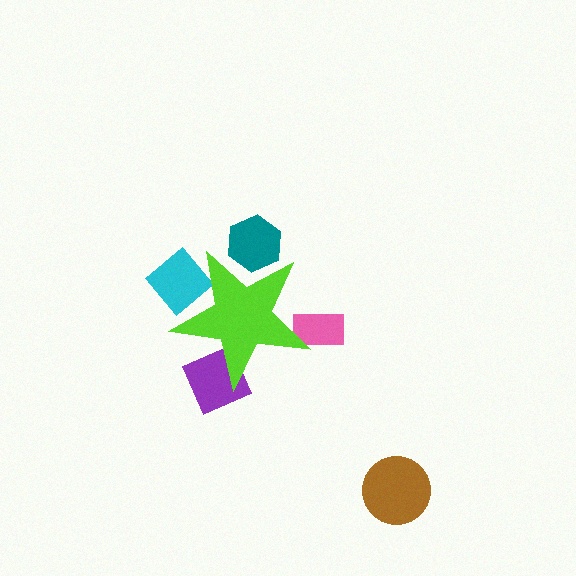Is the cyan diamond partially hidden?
Yes, the cyan diamond is partially hidden behind the lime star.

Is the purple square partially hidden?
Yes, the purple square is partially hidden behind the lime star.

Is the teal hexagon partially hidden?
Yes, the teal hexagon is partially hidden behind the lime star.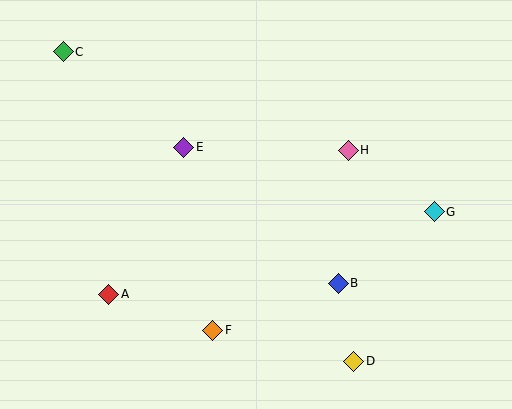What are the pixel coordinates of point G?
Point G is at (434, 212).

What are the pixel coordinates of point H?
Point H is at (348, 150).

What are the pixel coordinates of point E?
Point E is at (184, 147).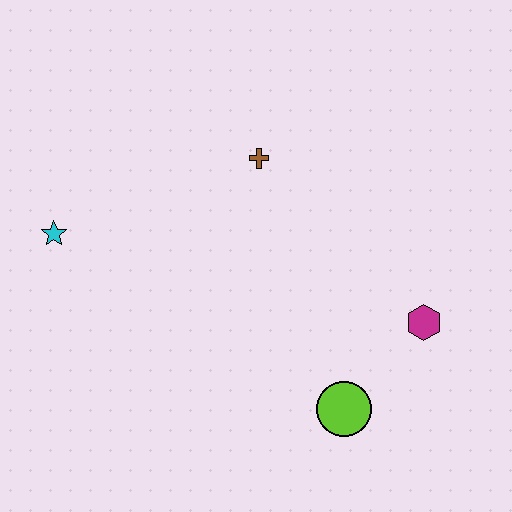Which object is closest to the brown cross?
The cyan star is closest to the brown cross.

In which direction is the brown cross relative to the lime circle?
The brown cross is above the lime circle.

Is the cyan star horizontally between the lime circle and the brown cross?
No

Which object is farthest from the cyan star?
The magenta hexagon is farthest from the cyan star.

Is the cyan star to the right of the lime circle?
No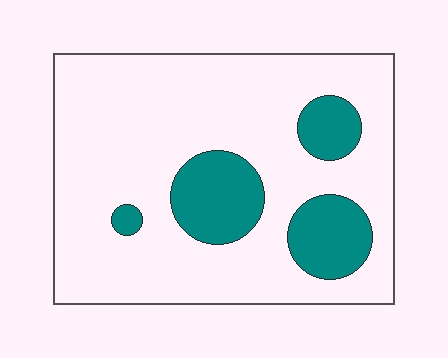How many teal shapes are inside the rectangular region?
4.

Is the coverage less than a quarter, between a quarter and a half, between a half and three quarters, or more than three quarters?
Less than a quarter.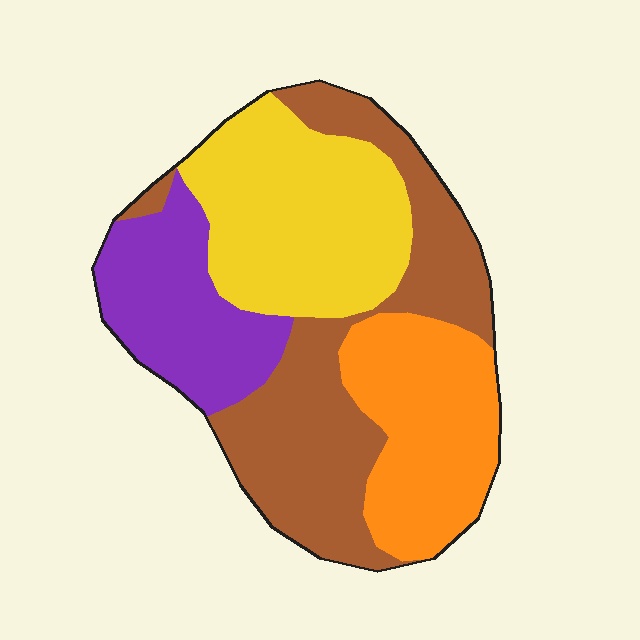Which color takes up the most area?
Brown, at roughly 35%.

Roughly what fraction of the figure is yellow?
Yellow takes up about one quarter (1/4) of the figure.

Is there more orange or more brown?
Brown.